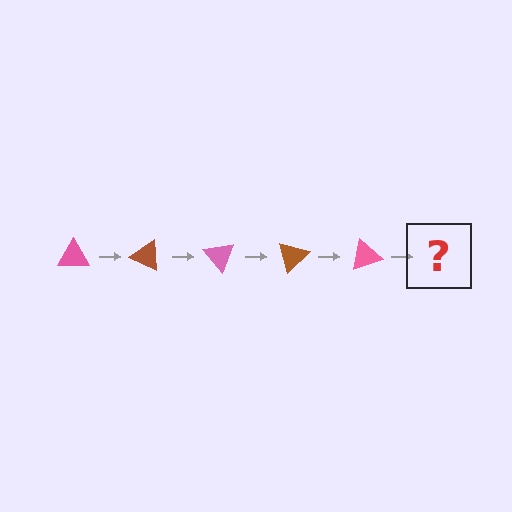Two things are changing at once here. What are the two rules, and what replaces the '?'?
The two rules are that it rotates 25 degrees each step and the color cycles through pink and brown. The '?' should be a brown triangle, rotated 125 degrees from the start.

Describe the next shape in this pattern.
It should be a brown triangle, rotated 125 degrees from the start.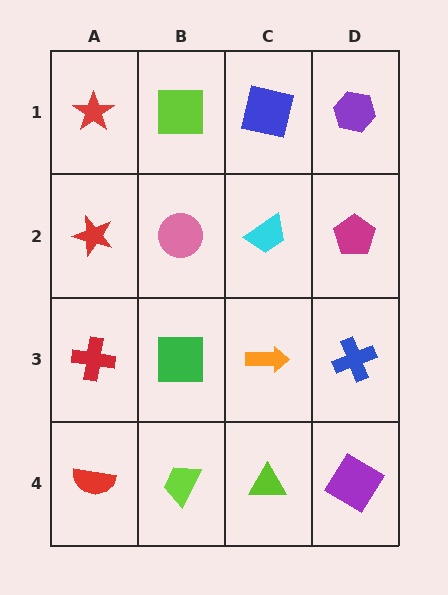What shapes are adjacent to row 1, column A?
A red star (row 2, column A), a lime square (row 1, column B).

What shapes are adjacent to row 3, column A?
A red star (row 2, column A), a red semicircle (row 4, column A), a green square (row 3, column B).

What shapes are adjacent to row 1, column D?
A magenta pentagon (row 2, column D), a blue square (row 1, column C).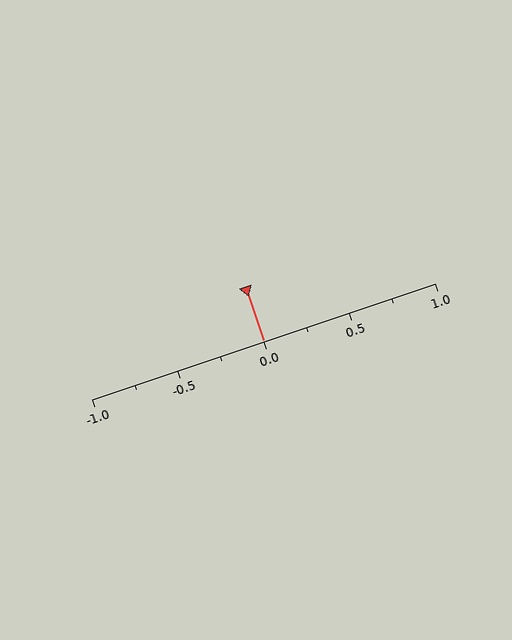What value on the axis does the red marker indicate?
The marker indicates approximately 0.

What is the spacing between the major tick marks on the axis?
The major ticks are spaced 0.5 apart.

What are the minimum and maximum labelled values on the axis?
The axis runs from -1.0 to 1.0.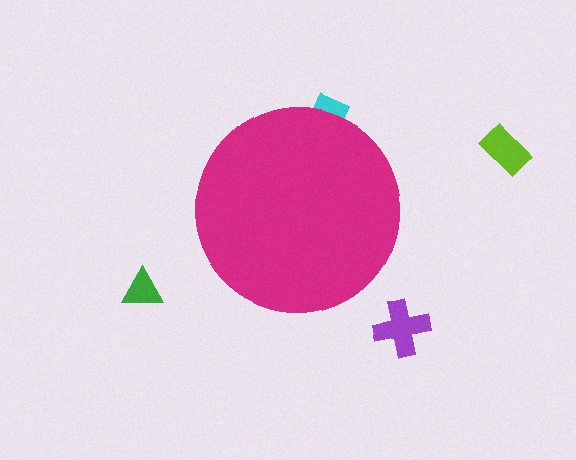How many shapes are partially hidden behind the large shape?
1 shape is partially hidden.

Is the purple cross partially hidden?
No, the purple cross is fully visible.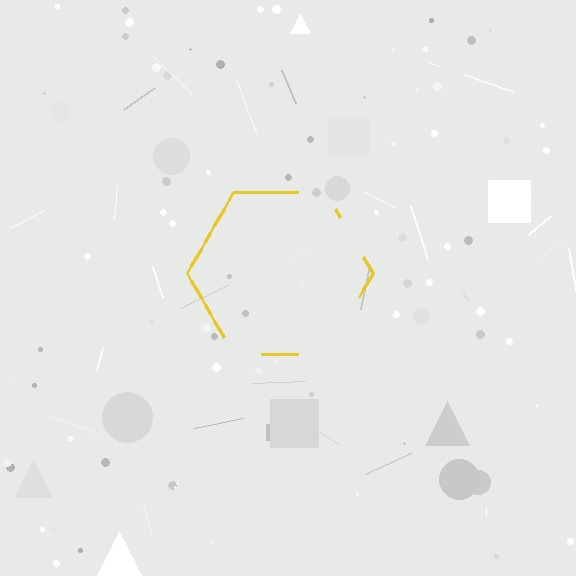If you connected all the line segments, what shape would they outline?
They would outline a hexagon.